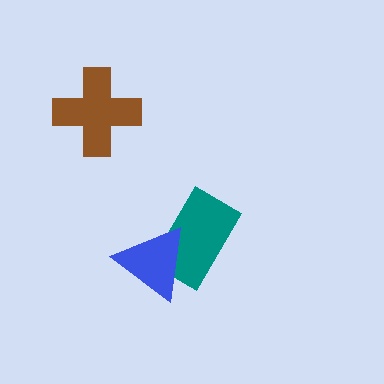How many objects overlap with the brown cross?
0 objects overlap with the brown cross.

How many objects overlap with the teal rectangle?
1 object overlaps with the teal rectangle.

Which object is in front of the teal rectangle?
The blue triangle is in front of the teal rectangle.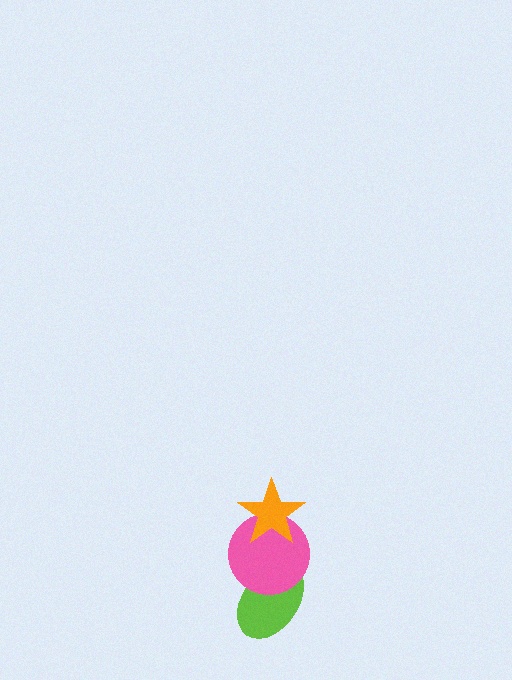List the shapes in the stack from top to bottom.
From top to bottom: the orange star, the pink circle, the lime ellipse.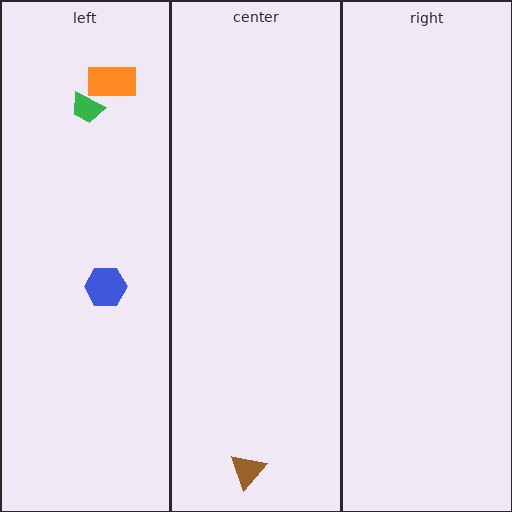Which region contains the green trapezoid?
The left region.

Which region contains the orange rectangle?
The left region.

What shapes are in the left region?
The orange rectangle, the blue hexagon, the green trapezoid.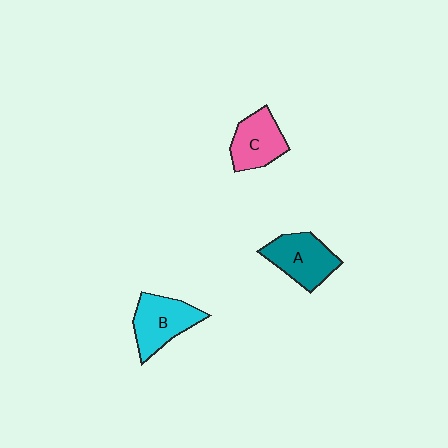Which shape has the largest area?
Shape B (cyan).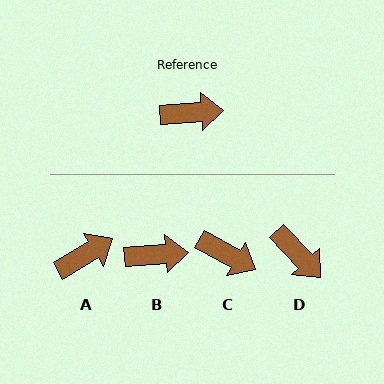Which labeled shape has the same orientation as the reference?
B.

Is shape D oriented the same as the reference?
No, it is off by about 51 degrees.